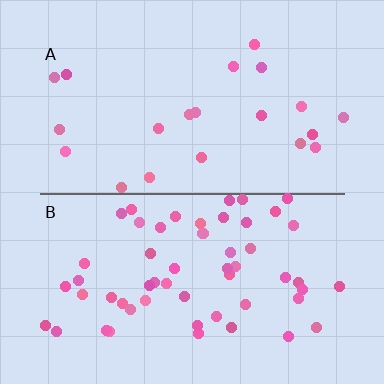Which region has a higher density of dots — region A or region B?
B (the bottom).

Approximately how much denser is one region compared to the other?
Approximately 2.7× — region B over region A.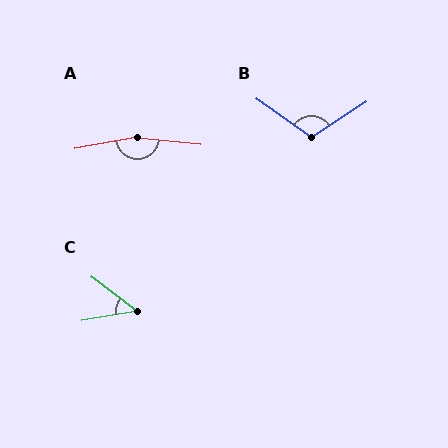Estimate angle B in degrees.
Approximately 111 degrees.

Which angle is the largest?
A, at approximately 163 degrees.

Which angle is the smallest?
C, at approximately 47 degrees.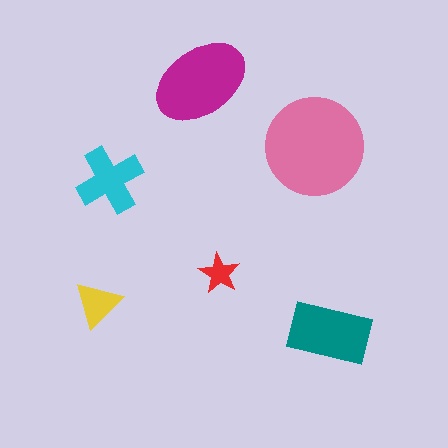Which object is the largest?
The pink circle.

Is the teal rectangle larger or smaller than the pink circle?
Smaller.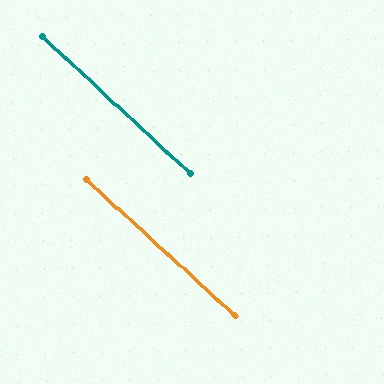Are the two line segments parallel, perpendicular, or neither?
Parallel — their directions differ by only 0.5°.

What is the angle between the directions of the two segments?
Approximately 0 degrees.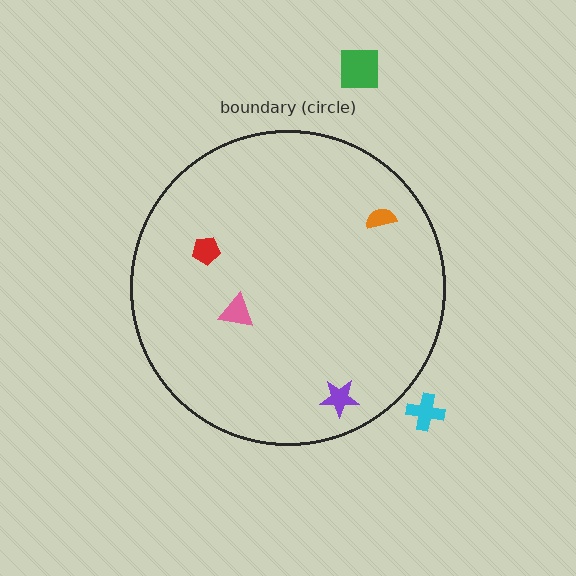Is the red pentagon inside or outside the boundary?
Inside.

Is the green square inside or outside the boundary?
Outside.